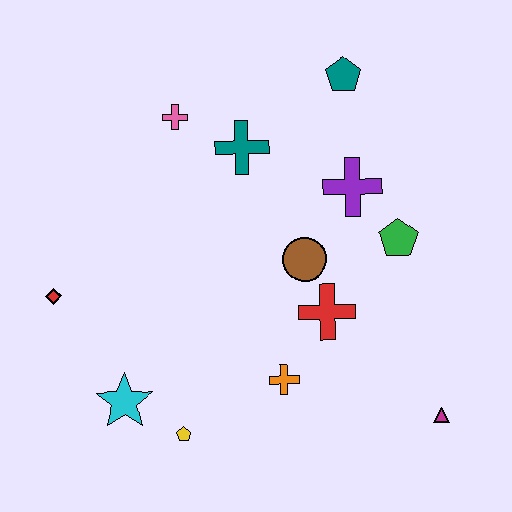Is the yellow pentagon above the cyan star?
No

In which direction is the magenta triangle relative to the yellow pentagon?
The magenta triangle is to the right of the yellow pentagon.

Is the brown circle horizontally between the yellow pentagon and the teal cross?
No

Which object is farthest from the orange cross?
The teal pentagon is farthest from the orange cross.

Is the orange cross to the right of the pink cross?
Yes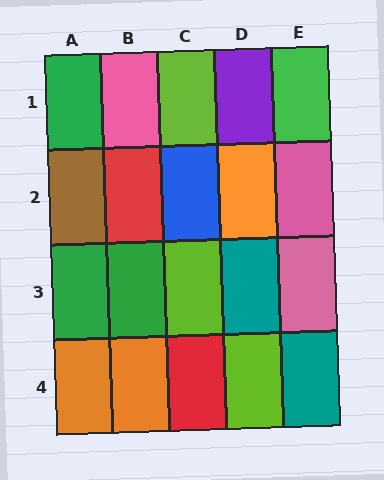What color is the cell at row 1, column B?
Pink.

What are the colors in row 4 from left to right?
Orange, orange, red, lime, teal.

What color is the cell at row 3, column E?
Pink.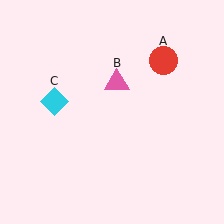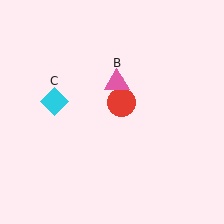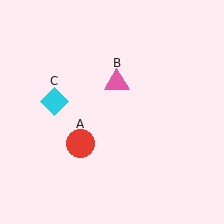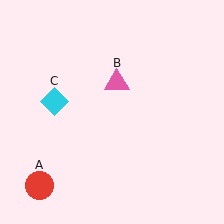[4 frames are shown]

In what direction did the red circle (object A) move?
The red circle (object A) moved down and to the left.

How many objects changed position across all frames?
1 object changed position: red circle (object A).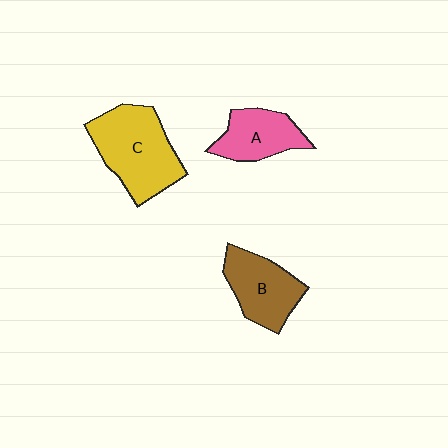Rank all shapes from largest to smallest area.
From largest to smallest: C (yellow), B (brown), A (pink).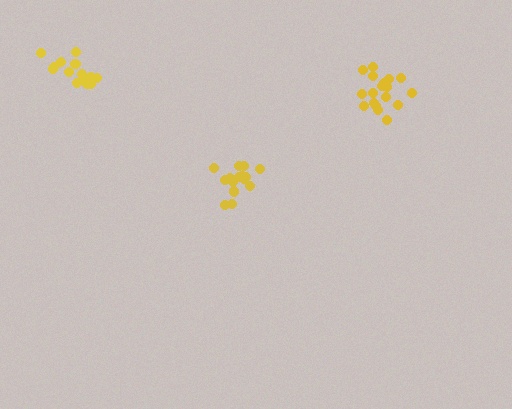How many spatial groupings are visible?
There are 3 spatial groupings.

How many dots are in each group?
Group 1: 15 dots, Group 2: 18 dots, Group 3: 15 dots (48 total).